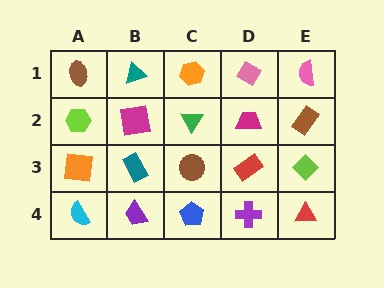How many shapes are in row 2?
5 shapes.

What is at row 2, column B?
A magenta square.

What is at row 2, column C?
A green triangle.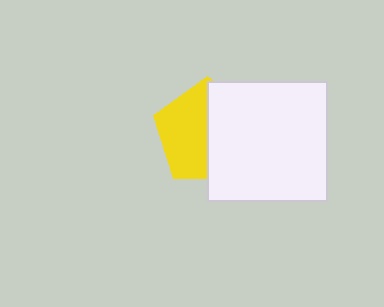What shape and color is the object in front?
The object in front is a white square.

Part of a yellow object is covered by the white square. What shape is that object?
It is a pentagon.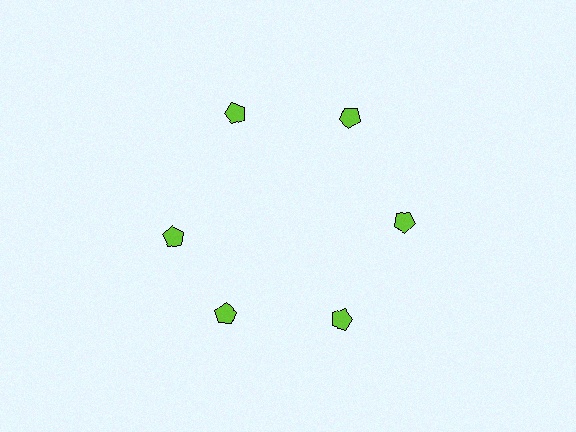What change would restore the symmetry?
The symmetry would be restored by rotating it back into even spacing with its neighbors so that all 6 pentagons sit at equal angles and equal distance from the center.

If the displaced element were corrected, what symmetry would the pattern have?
It would have 6-fold rotational symmetry — the pattern would map onto itself every 60 degrees.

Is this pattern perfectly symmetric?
No. The 6 lime pentagons are arranged in a ring, but one element near the 9 o'clock position is rotated out of alignment along the ring, breaking the 6-fold rotational symmetry.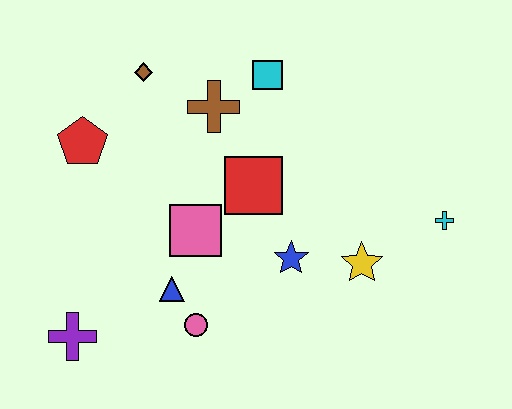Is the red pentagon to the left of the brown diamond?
Yes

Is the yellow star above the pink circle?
Yes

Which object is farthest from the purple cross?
The cyan cross is farthest from the purple cross.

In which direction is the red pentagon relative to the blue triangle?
The red pentagon is above the blue triangle.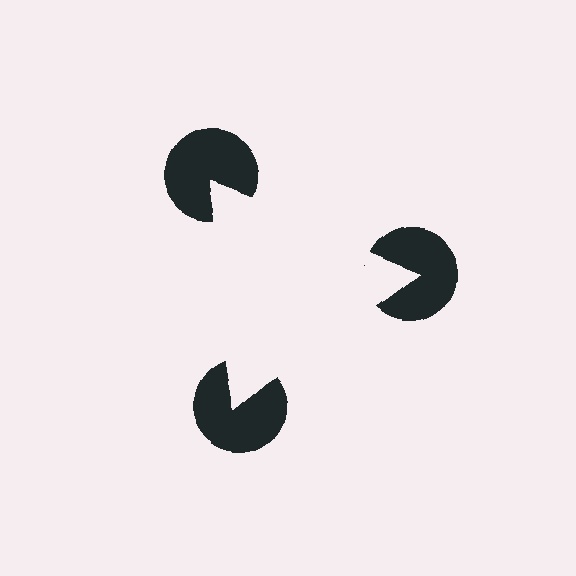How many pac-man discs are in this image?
There are 3 — one at each vertex of the illusory triangle.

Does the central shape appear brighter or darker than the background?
It typically appears slightly brighter than the background, even though no actual brightness change is drawn.